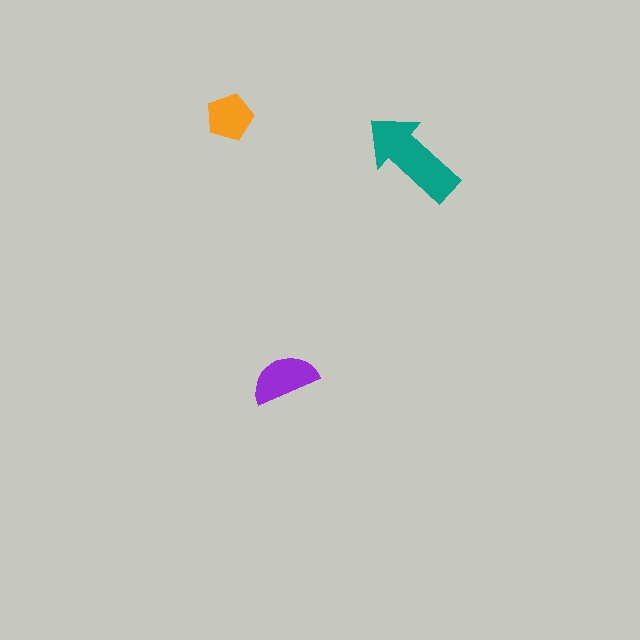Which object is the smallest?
The orange pentagon.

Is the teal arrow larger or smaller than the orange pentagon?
Larger.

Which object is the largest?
The teal arrow.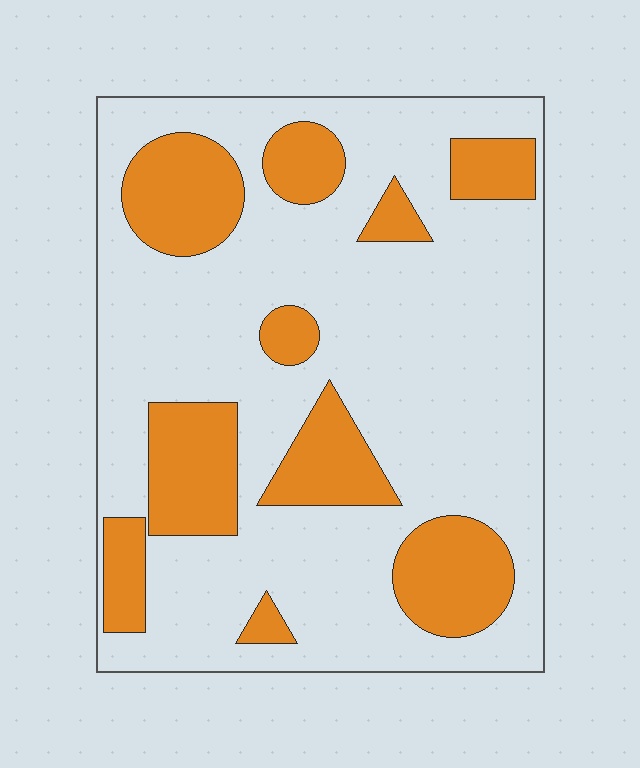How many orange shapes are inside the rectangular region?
10.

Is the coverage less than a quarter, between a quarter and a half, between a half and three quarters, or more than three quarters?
Between a quarter and a half.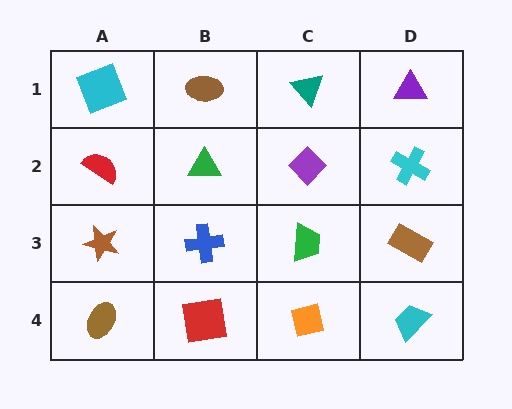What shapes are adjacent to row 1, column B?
A green triangle (row 2, column B), a cyan square (row 1, column A), a teal triangle (row 1, column C).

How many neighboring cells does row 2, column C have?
4.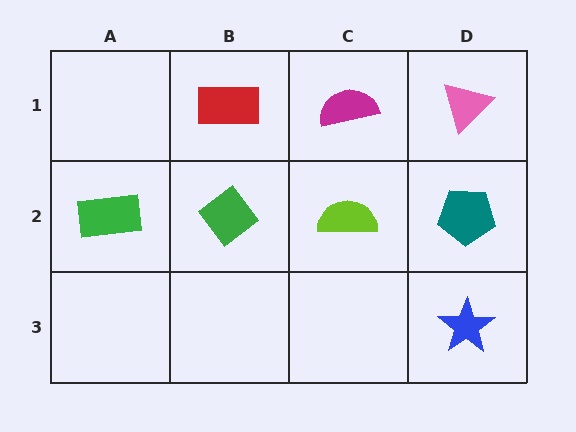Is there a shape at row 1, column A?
No, that cell is empty.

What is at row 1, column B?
A red rectangle.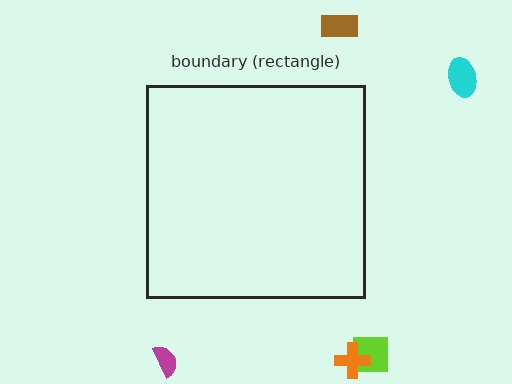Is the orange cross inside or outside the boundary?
Outside.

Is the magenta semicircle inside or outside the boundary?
Outside.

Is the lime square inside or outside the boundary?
Outside.